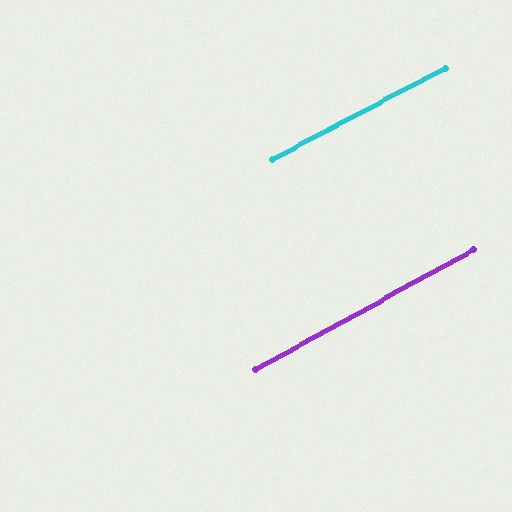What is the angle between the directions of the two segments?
Approximately 1 degree.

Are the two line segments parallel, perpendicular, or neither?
Parallel — their directions differ by only 1.1°.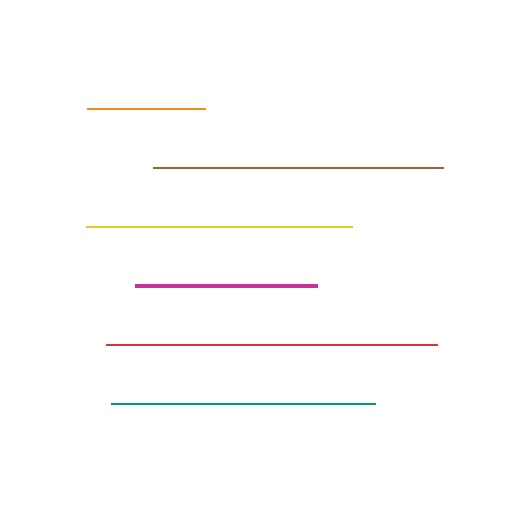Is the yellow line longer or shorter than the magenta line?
The yellow line is longer than the magenta line.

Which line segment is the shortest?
The orange line is the shortest at approximately 118 pixels.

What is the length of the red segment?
The red segment is approximately 332 pixels long.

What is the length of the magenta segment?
The magenta segment is approximately 182 pixels long.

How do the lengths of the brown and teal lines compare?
The brown and teal lines are approximately the same length.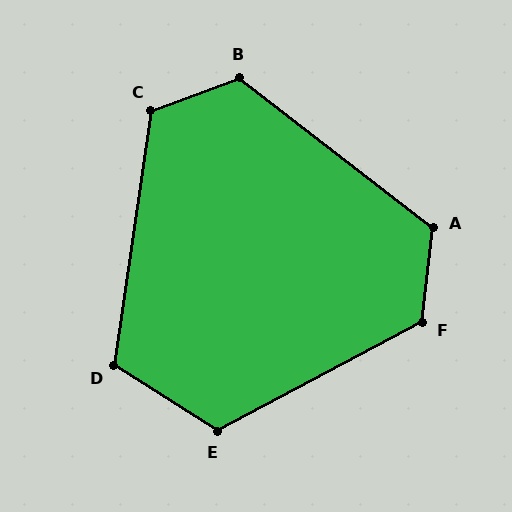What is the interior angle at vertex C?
Approximately 119 degrees (obtuse).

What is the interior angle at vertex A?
Approximately 121 degrees (obtuse).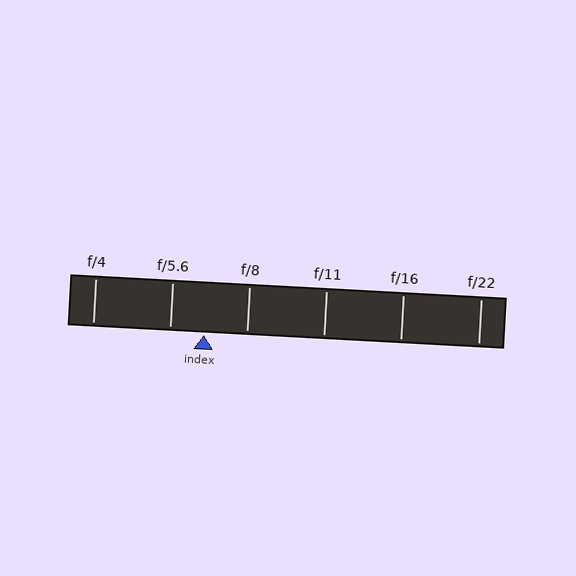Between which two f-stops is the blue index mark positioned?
The index mark is between f/5.6 and f/8.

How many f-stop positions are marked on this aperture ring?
There are 6 f-stop positions marked.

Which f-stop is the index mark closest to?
The index mark is closest to f/5.6.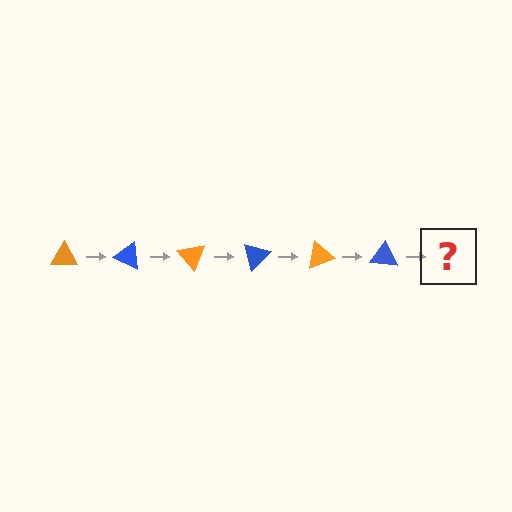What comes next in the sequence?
The next element should be an orange triangle, rotated 150 degrees from the start.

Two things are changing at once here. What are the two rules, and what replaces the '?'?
The two rules are that it rotates 25 degrees each step and the color cycles through orange and blue. The '?' should be an orange triangle, rotated 150 degrees from the start.